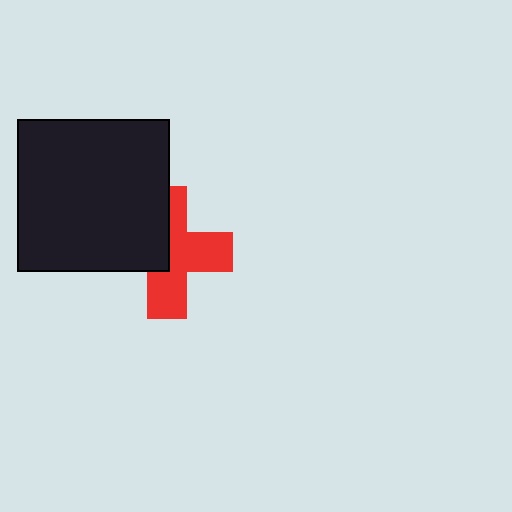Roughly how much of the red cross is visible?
About half of it is visible (roughly 59%).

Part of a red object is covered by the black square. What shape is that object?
It is a cross.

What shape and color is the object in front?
The object in front is a black square.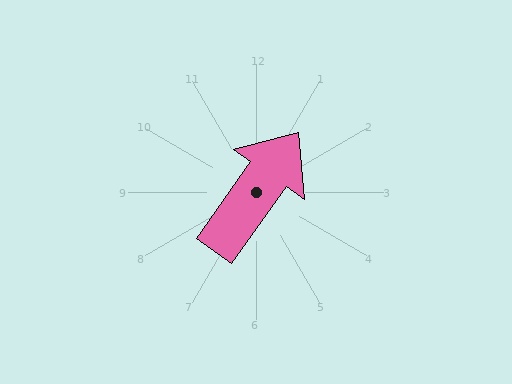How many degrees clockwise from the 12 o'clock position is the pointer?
Approximately 35 degrees.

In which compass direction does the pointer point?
Northeast.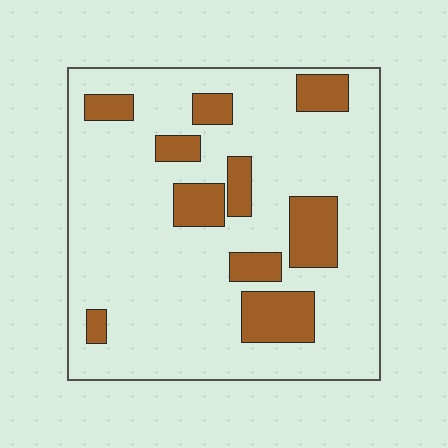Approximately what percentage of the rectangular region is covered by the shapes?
Approximately 20%.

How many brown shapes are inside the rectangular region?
10.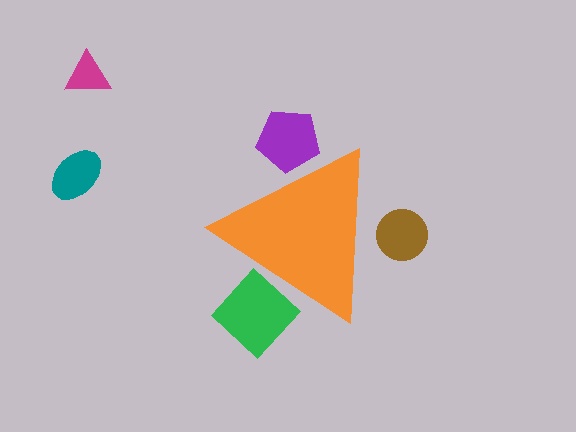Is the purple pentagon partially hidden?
Yes, the purple pentagon is partially hidden behind the orange triangle.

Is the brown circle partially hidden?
Yes, the brown circle is partially hidden behind the orange triangle.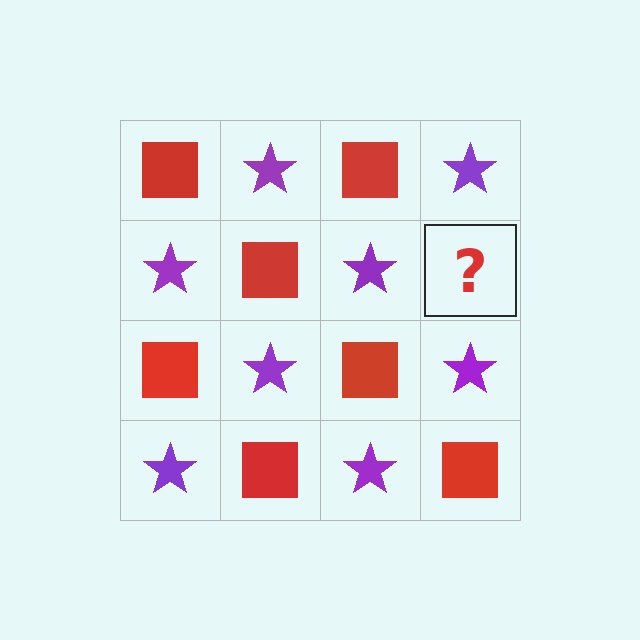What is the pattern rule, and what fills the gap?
The rule is that it alternates red square and purple star in a checkerboard pattern. The gap should be filled with a red square.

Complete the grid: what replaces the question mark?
The question mark should be replaced with a red square.